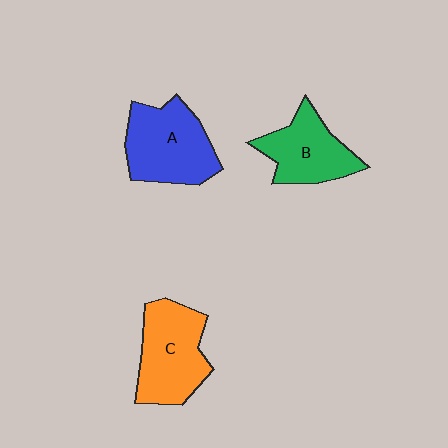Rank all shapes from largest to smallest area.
From largest to smallest: A (blue), C (orange), B (green).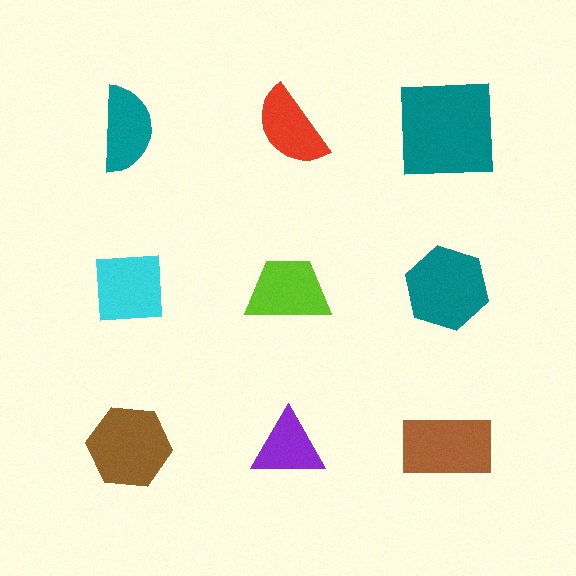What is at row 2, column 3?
A teal hexagon.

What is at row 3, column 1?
A brown hexagon.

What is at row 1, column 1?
A teal semicircle.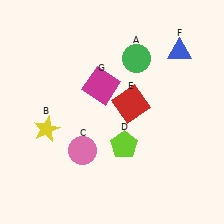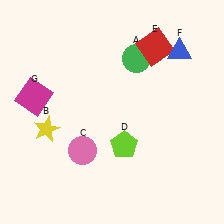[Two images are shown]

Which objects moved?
The objects that moved are: the red square (E), the magenta square (G).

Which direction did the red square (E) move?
The red square (E) moved up.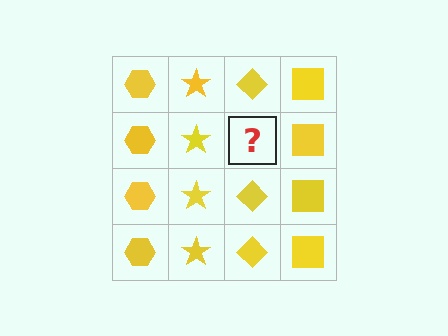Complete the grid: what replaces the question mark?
The question mark should be replaced with a yellow diamond.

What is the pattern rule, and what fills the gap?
The rule is that each column has a consistent shape. The gap should be filled with a yellow diamond.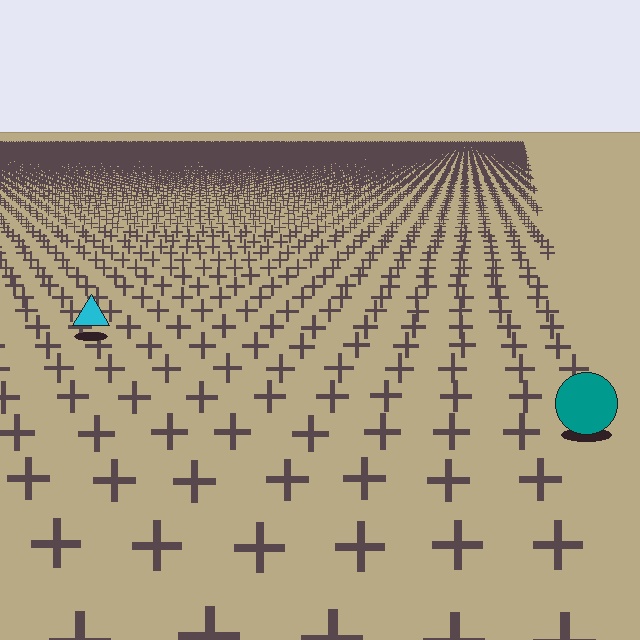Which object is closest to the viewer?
The teal circle is closest. The texture marks near it are larger and more spread out.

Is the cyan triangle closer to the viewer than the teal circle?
No. The teal circle is closer — you can tell from the texture gradient: the ground texture is coarser near it.